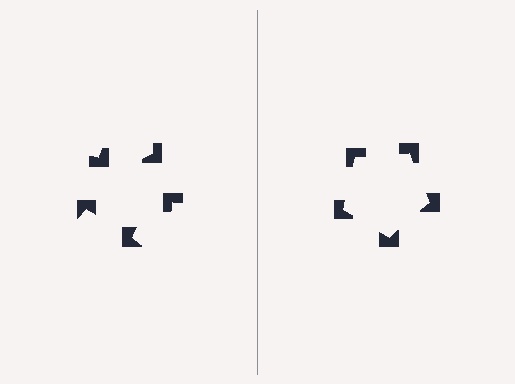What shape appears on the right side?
An illusory pentagon.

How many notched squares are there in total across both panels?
10 — 5 on each side.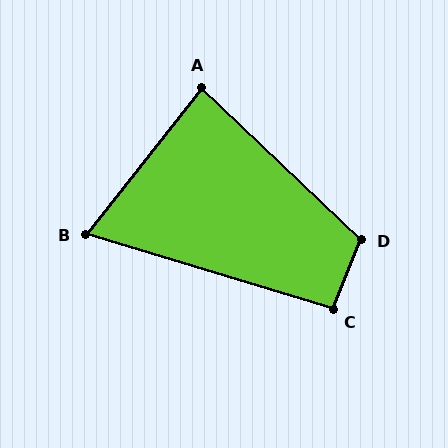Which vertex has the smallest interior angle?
B, at approximately 69 degrees.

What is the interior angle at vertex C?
Approximately 95 degrees (obtuse).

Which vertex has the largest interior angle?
D, at approximately 111 degrees.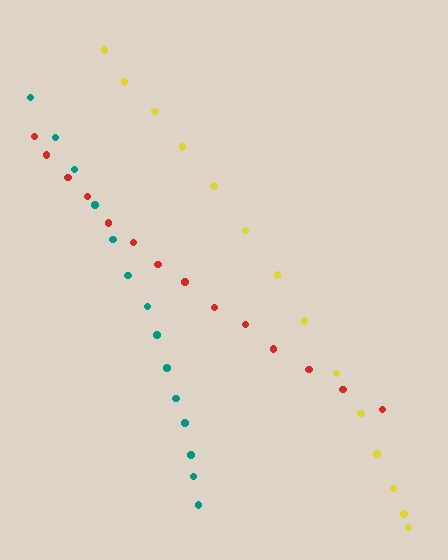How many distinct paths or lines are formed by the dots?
There are 3 distinct paths.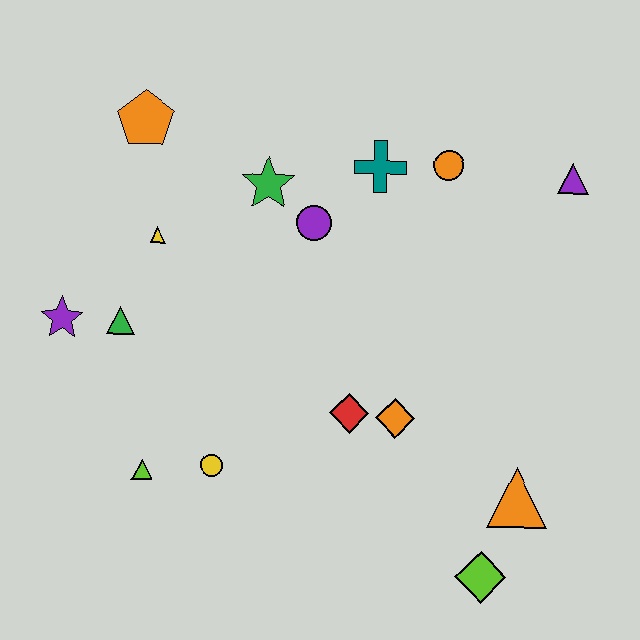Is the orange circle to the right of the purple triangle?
No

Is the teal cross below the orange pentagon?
Yes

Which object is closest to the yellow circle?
The lime triangle is closest to the yellow circle.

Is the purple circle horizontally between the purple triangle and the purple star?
Yes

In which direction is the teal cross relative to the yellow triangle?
The teal cross is to the right of the yellow triangle.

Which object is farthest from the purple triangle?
The purple star is farthest from the purple triangle.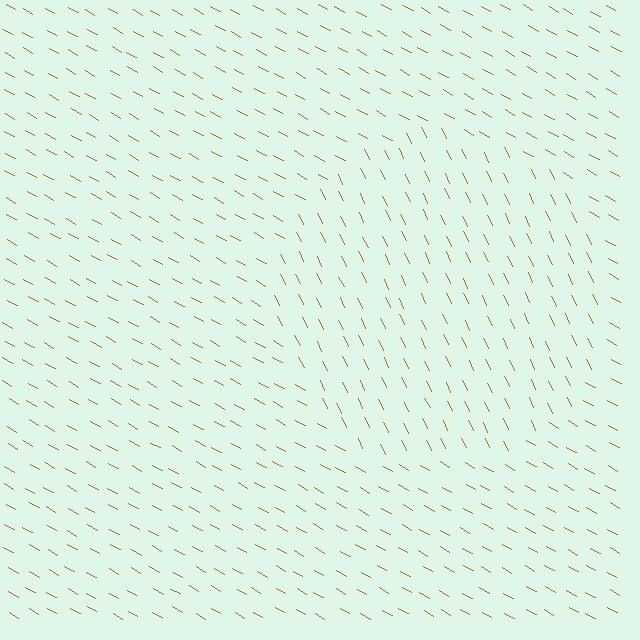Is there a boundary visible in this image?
Yes, there is a texture boundary formed by a change in line orientation.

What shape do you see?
I see a circle.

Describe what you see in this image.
The image is filled with small brown line segments. A circle region in the image has lines oriented differently from the surrounding lines, creating a visible texture boundary.